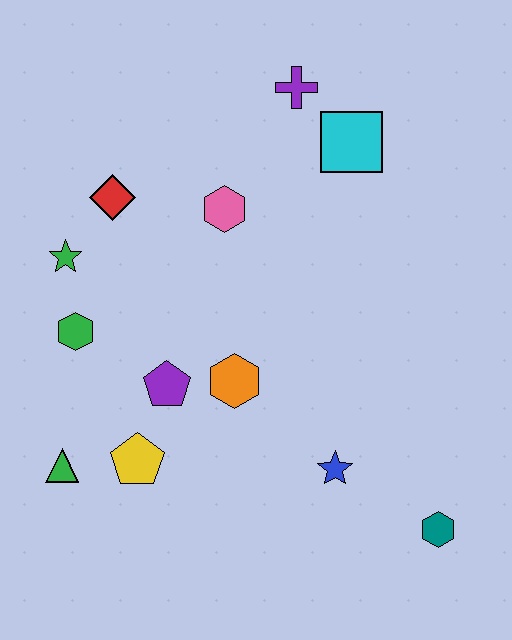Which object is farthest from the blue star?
The purple cross is farthest from the blue star.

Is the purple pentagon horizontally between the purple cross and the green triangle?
Yes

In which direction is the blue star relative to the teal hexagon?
The blue star is to the left of the teal hexagon.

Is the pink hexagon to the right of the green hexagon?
Yes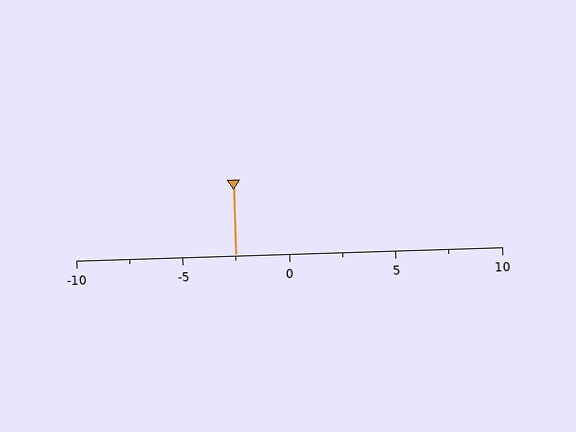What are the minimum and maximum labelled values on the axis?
The axis runs from -10 to 10.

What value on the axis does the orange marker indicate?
The marker indicates approximately -2.5.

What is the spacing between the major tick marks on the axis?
The major ticks are spaced 5 apart.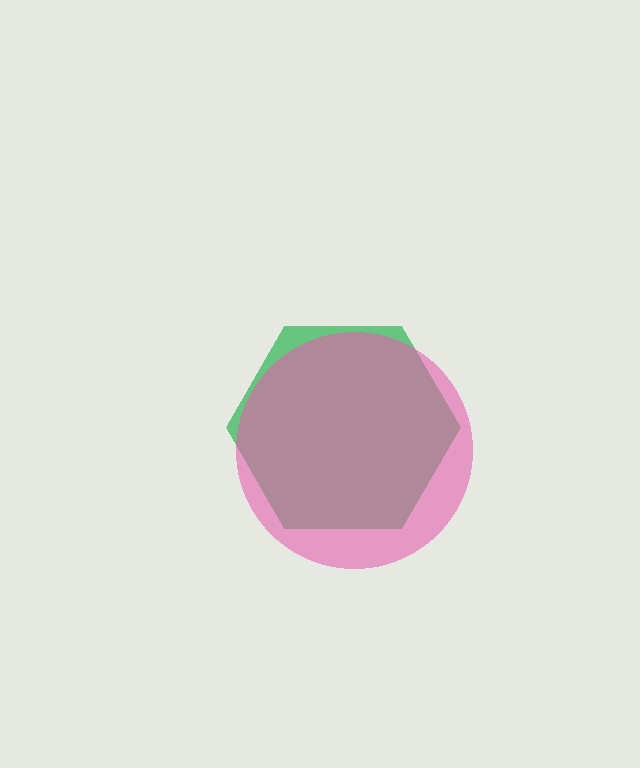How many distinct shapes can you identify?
There are 2 distinct shapes: a green hexagon, a pink circle.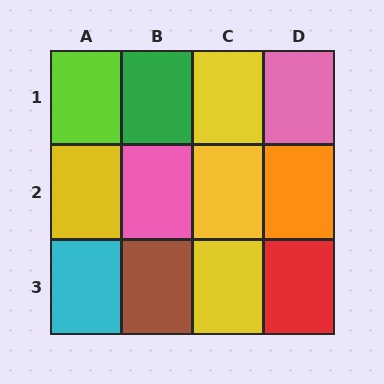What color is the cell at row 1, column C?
Yellow.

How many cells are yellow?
4 cells are yellow.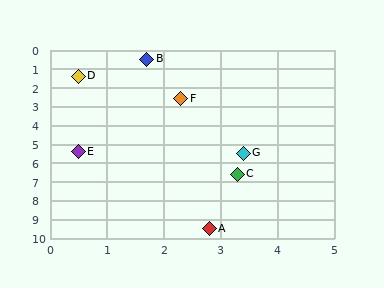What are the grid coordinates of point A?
Point A is at approximately (2.8, 9.5).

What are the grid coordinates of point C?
Point C is at approximately (3.3, 6.6).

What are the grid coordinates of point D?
Point D is at approximately (0.5, 1.4).